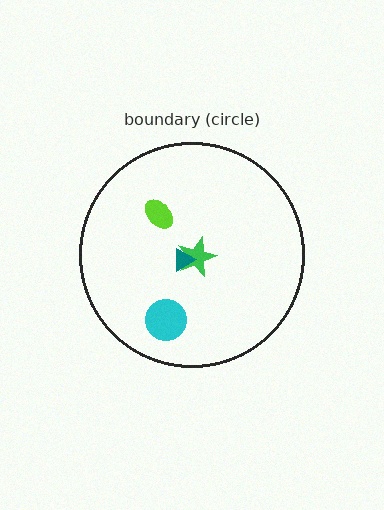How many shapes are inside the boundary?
4 inside, 0 outside.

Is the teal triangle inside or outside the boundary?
Inside.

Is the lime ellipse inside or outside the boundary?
Inside.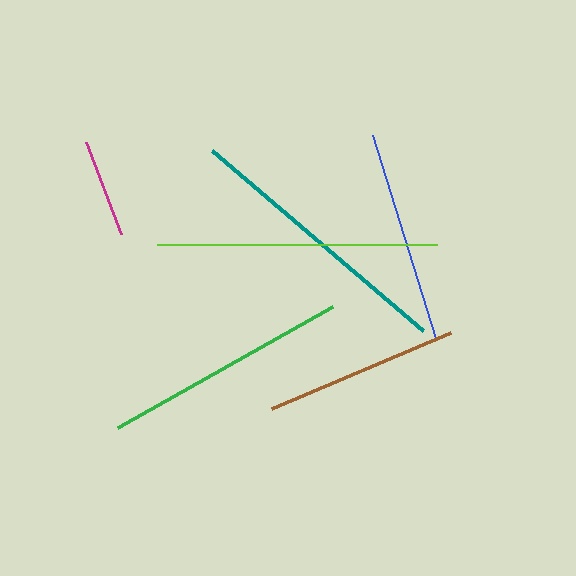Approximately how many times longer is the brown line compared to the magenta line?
The brown line is approximately 2.0 times the length of the magenta line.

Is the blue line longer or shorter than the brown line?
The blue line is longer than the brown line.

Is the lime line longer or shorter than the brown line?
The lime line is longer than the brown line.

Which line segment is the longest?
The lime line is the longest at approximately 280 pixels.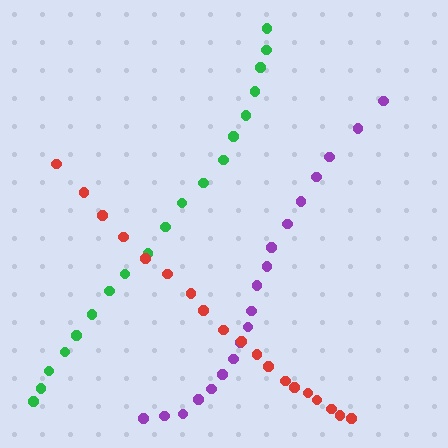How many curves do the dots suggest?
There are 3 distinct paths.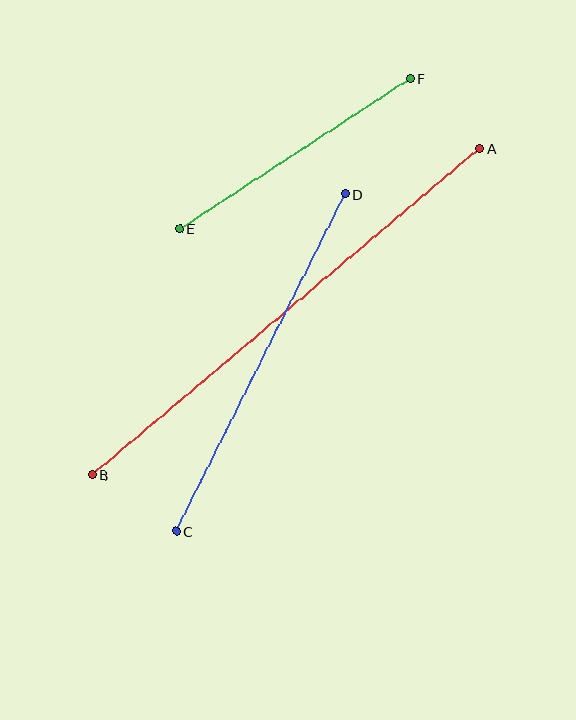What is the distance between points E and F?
The distance is approximately 275 pixels.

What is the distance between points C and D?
The distance is approximately 377 pixels.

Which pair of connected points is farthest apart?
Points A and B are farthest apart.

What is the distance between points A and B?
The distance is approximately 507 pixels.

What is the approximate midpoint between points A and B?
The midpoint is at approximately (286, 312) pixels.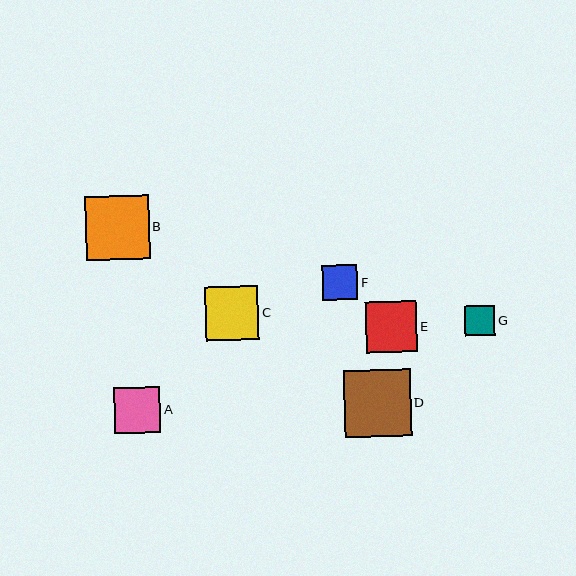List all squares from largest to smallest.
From largest to smallest: D, B, C, E, A, F, G.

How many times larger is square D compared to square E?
Square D is approximately 1.3 times the size of square E.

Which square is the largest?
Square D is the largest with a size of approximately 67 pixels.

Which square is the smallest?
Square G is the smallest with a size of approximately 30 pixels.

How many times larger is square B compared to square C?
Square B is approximately 1.2 times the size of square C.